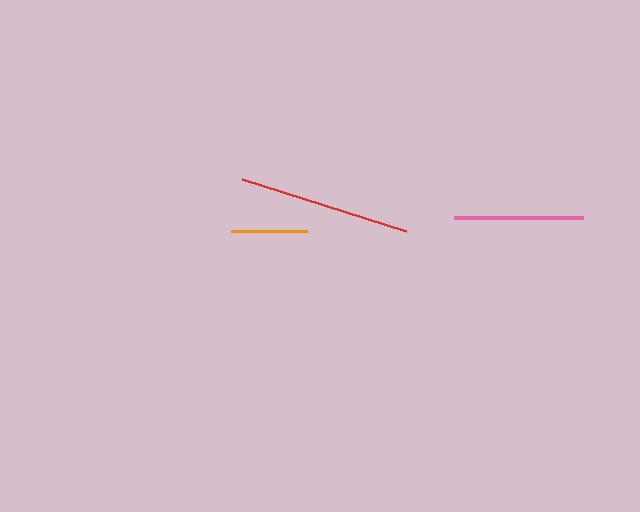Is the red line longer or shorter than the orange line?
The red line is longer than the orange line.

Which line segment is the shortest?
The orange line is the shortest at approximately 76 pixels.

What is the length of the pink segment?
The pink segment is approximately 129 pixels long.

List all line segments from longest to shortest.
From longest to shortest: red, pink, orange.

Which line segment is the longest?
The red line is the longest at approximately 172 pixels.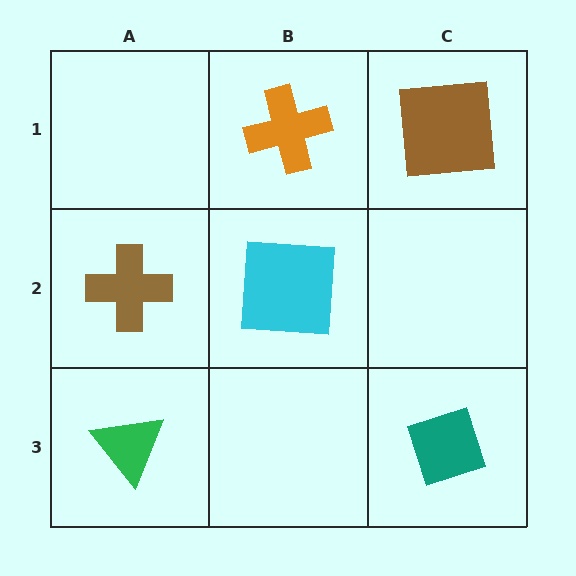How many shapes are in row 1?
2 shapes.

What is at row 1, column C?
A brown square.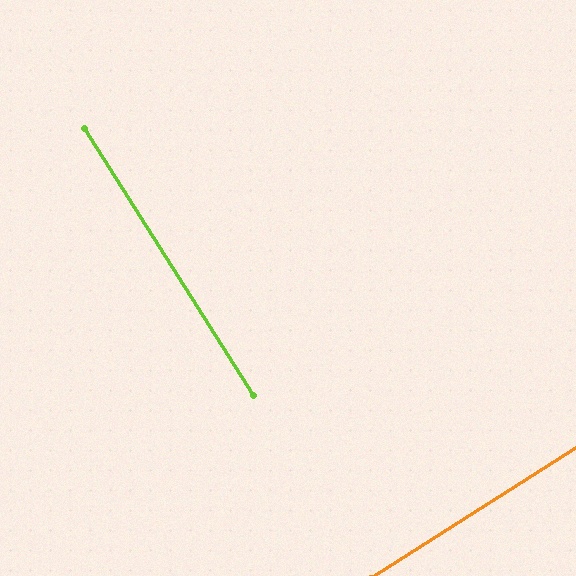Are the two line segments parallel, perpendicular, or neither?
Perpendicular — they meet at approximately 90°.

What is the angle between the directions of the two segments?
Approximately 90 degrees.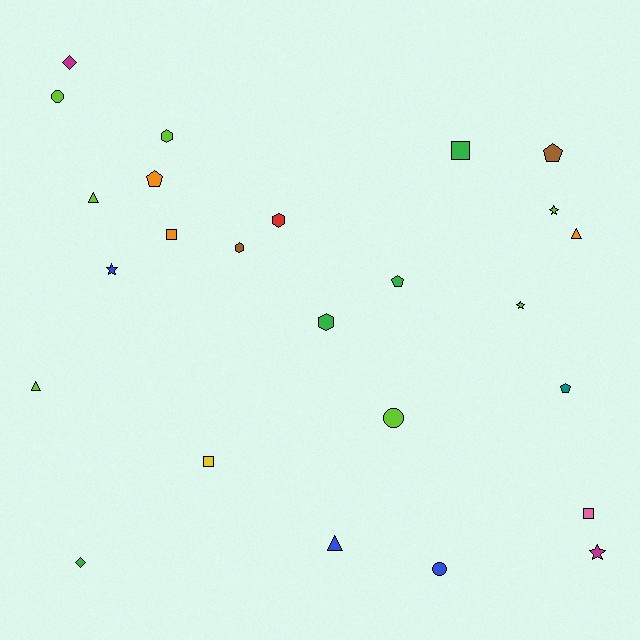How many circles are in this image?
There are 3 circles.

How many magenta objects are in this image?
There are 2 magenta objects.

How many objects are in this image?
There are 25 objects.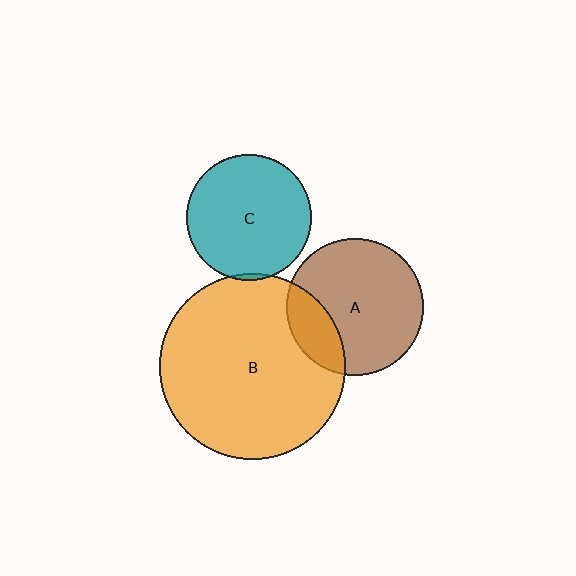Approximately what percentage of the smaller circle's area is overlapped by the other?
Approximately 5%.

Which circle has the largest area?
Circle B (orange).